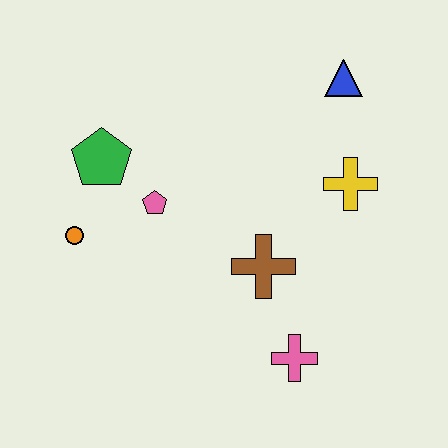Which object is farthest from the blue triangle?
The orange circle is farthest from the blue triangle.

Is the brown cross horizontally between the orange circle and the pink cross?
Yes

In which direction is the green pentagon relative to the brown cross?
The green pentagon is to the left of the brown cross.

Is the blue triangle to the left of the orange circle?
No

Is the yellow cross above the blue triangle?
No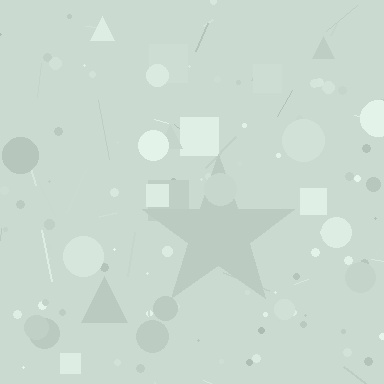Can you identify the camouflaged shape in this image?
The camouflaged shape is a star.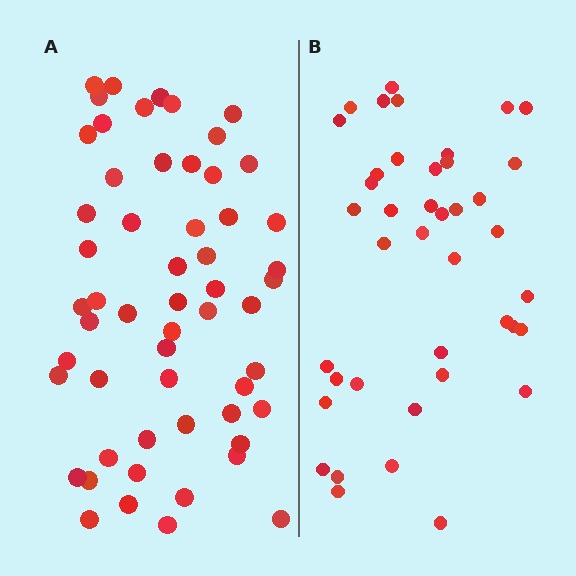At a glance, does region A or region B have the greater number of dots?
Region A (the left region) has more dots.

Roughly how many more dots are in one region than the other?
Region A has approximately 15 more dots than region B.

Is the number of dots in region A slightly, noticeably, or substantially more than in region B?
Region A has noticeably more, but not dramatically so. The ratio is roughly 1.4 to 1.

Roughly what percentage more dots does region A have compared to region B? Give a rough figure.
About 35% more.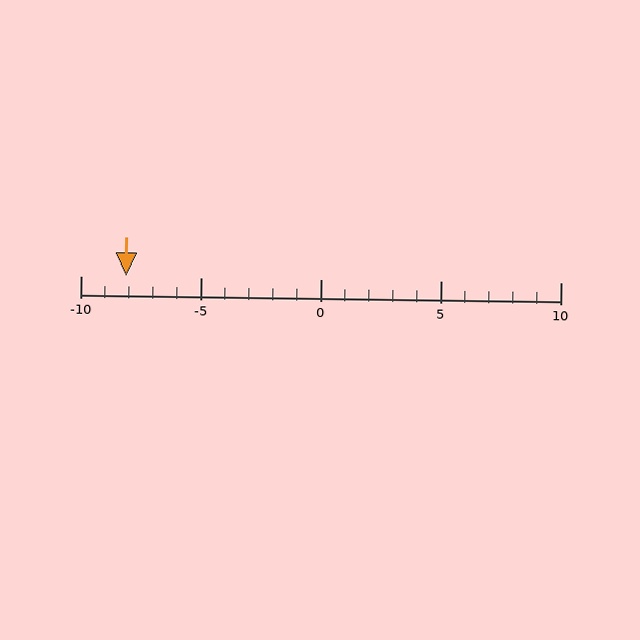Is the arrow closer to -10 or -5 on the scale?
The arrow is closer to -10.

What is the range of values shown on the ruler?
The ruler shows values from -10 to 10.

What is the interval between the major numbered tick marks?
The major tick marks are spaced 5 units apart.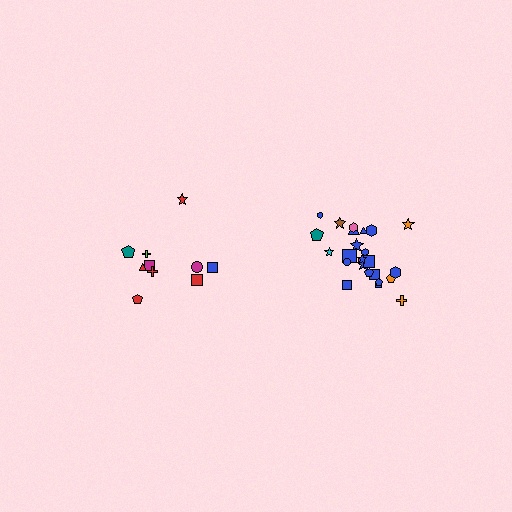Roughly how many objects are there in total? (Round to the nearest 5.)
Roughly 35 objects in total.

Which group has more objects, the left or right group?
The right group.